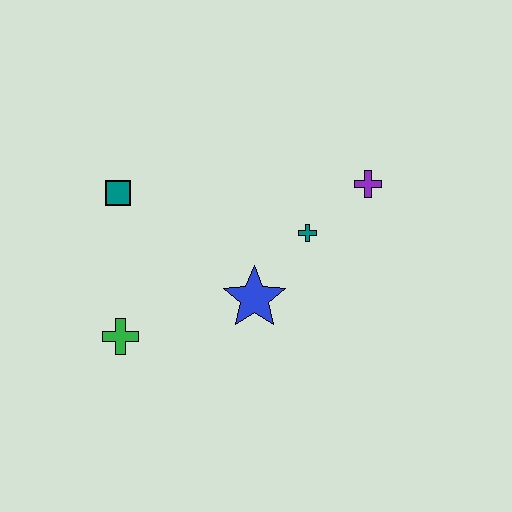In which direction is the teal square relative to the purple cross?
The teal square is to the left of the purple cross.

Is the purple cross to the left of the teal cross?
No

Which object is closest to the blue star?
The teal cross is closest to the blue star.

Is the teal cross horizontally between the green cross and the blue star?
No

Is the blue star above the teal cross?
No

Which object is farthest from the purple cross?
The green cross is farthest from the purple cross.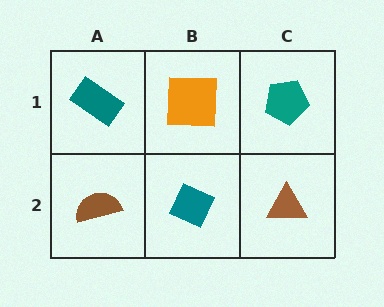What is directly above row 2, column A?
A teal rectangle.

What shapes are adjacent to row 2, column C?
A teal pentagon (row 1, column C), a teal diamond (row 2, column B).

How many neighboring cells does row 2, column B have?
3.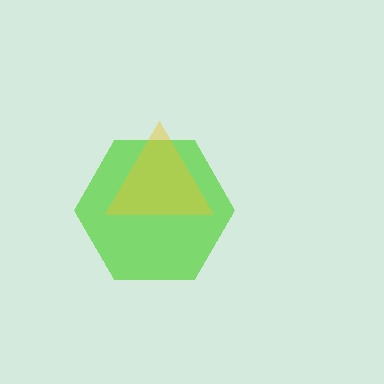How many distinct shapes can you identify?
There are 2 distinct shapes: a lime hexagon, a yellow triangle.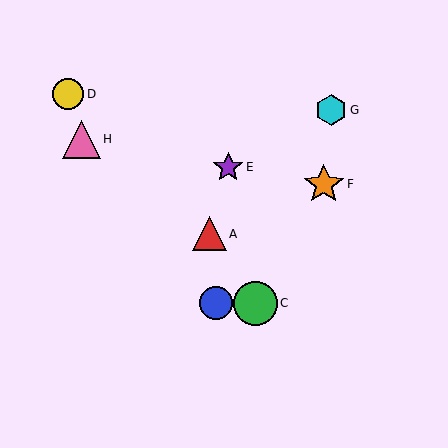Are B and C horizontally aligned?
Yes, both are at y≈303.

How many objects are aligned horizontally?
2 objects (B, C) are aligned horizontally.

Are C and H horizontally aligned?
No, C is at y≈303 and H is at y≈139.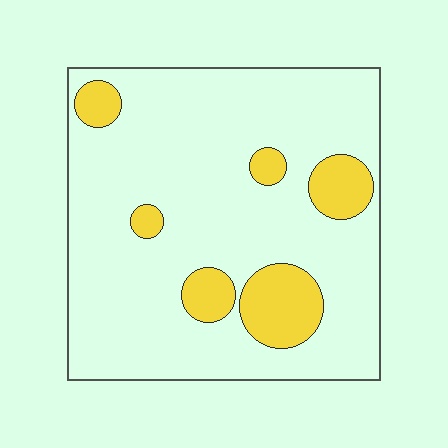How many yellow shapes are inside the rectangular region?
6.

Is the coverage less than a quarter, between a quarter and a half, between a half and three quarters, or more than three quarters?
Less than a quarter.